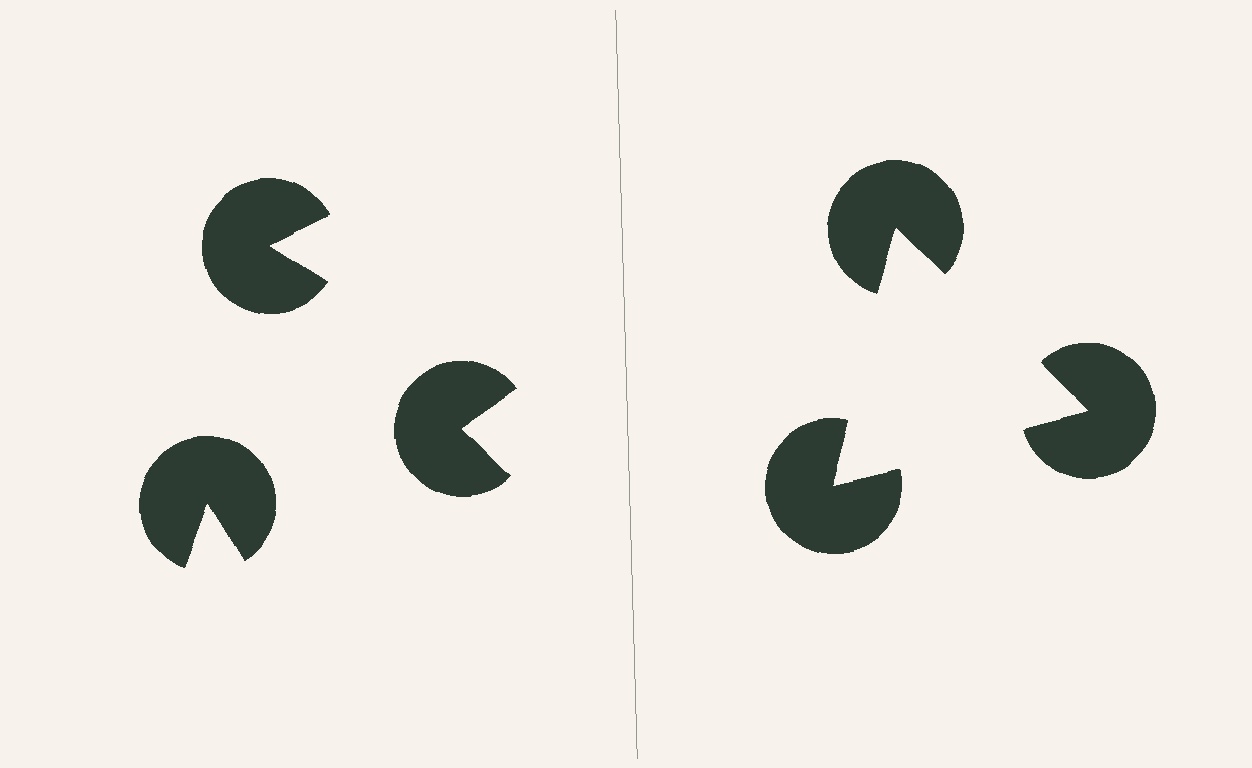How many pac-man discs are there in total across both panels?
6 — 3 on each side.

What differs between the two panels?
The pac-man discs are positioned identically on both sides; only the wedge orientations differ. On the right they align to a triangle; on the left they are misaligned.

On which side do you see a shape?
An illusory triangle appears on the right side. On the left side the wedge cuts are rotated, so no coherent shape forms.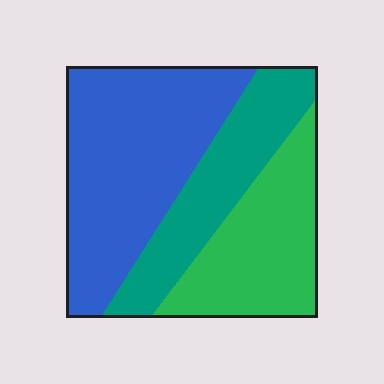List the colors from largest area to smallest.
From largest to smallest: blue, green, teal.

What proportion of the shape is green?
Green covers around 30% of the shape.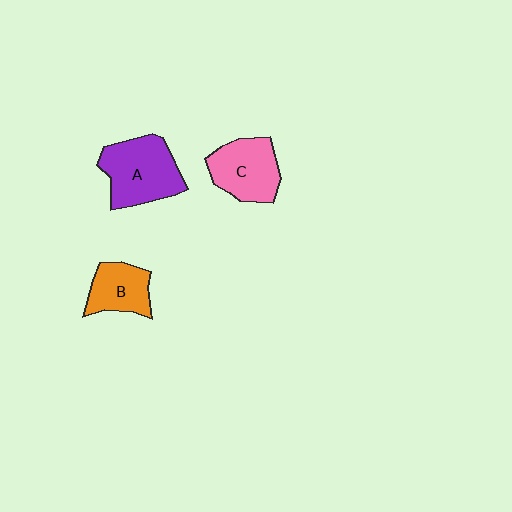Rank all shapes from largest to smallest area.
From largest to smallest: A (purple), C (pink), B (orange).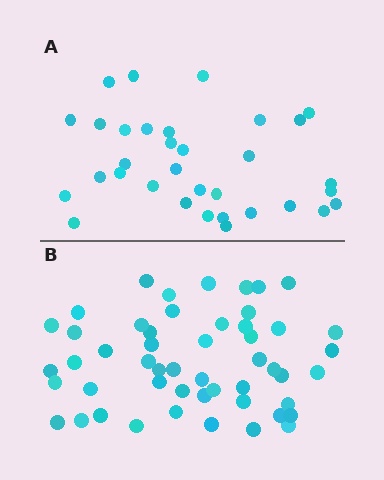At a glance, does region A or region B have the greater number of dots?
Region B (the bottom region) has more dots.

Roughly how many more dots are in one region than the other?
Region B has approximately 20 more dots than region A.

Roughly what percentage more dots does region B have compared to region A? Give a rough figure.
About 55% more.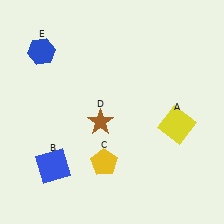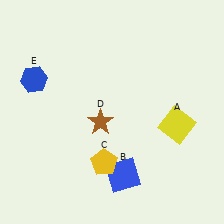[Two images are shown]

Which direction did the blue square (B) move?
The blue square (B) moved right.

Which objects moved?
The objects that moved are: the blue square (B), the blue hexagon (E).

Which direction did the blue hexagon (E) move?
The blue hexagon (E) moved down.